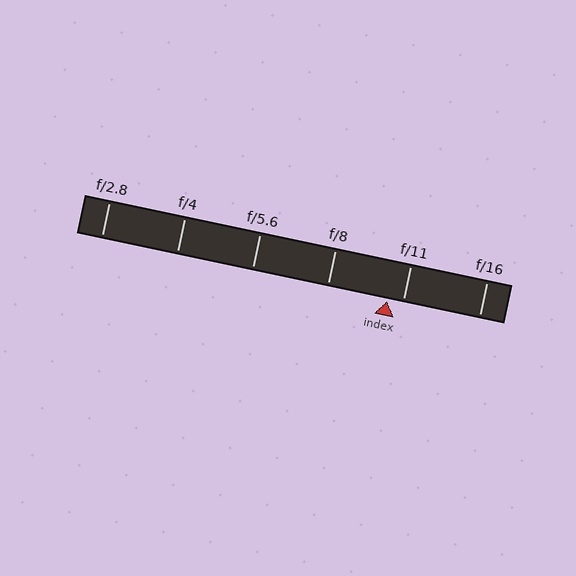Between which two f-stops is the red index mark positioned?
The index mark is between f/8 and f/11.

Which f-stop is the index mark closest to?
The index mark is closest to f/11.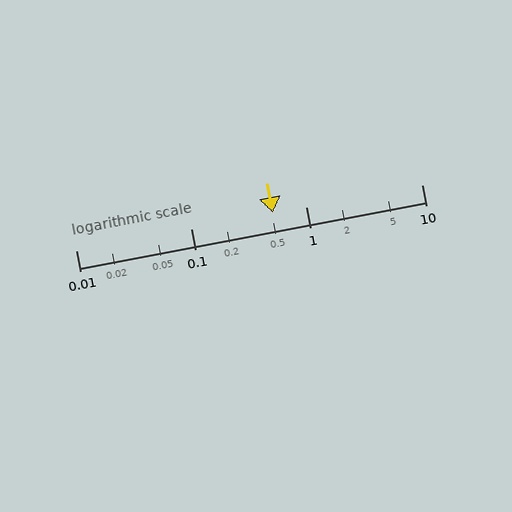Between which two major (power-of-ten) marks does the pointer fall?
The pointer is between 0.1 and 1.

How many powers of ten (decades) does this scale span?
The scale spans 3 decades, from 0.01 to 10.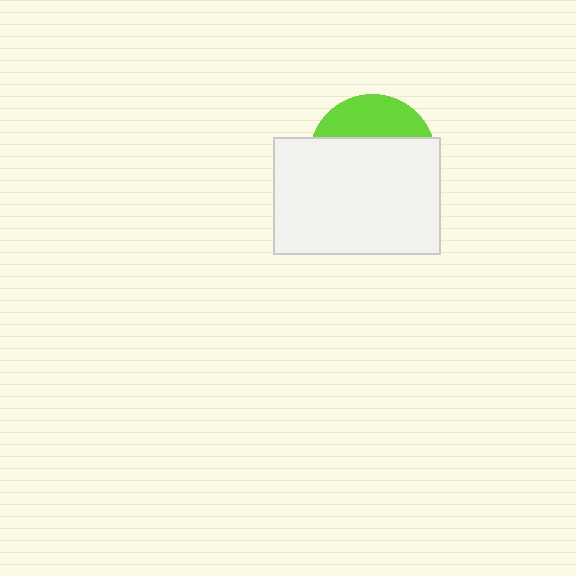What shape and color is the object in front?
The object in front is a white rectangle.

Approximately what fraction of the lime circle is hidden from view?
Roughly 70% of the lime circle is hidden behind the white rectangle.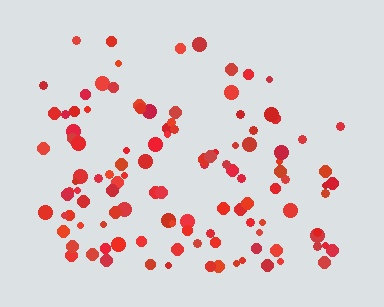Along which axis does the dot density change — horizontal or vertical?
Vertical.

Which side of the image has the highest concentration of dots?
The bottom.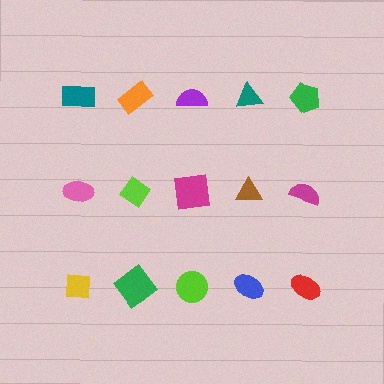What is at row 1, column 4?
A teal triangle.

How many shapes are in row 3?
5 shapes.